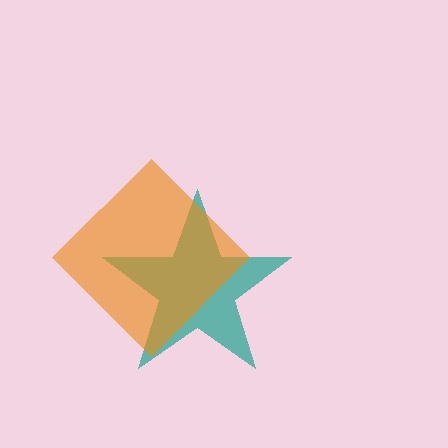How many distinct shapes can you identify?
There are 2 distinct shapes: a teal star, an orange diamond.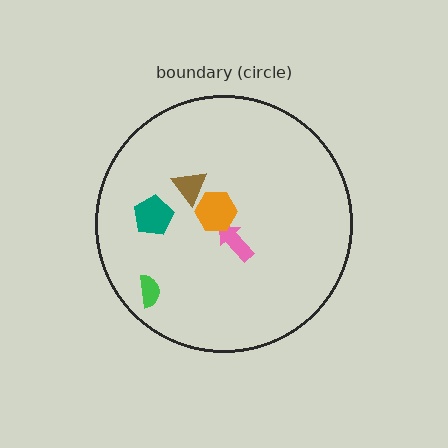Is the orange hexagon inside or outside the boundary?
Inside.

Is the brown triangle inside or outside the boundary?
Inside.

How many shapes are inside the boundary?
5 inside, 0 outside.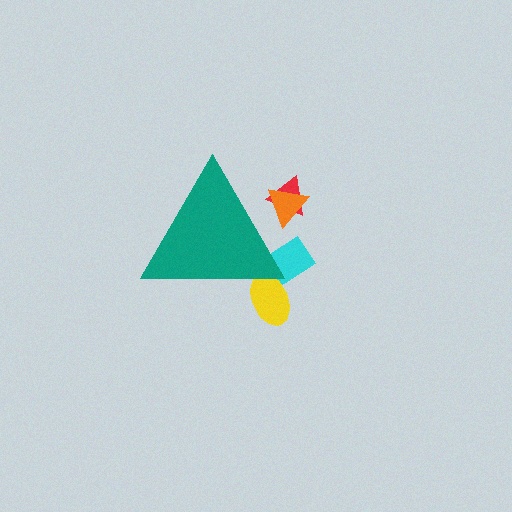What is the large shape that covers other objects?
A teal triangle.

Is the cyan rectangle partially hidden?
Yes, the cyan rectangle is partially hidden behind the teal triangle.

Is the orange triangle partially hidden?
Yes, the orange triangle is partially hidden behind the teal triangle.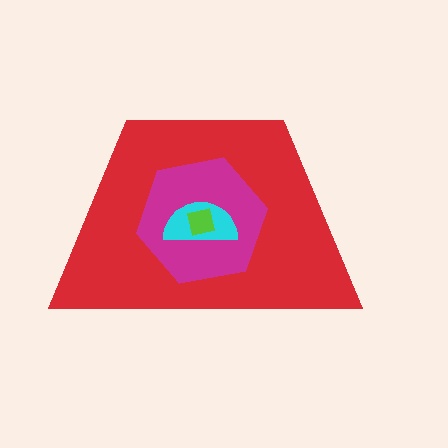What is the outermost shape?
The red trapezoid.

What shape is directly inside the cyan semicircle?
The lime square.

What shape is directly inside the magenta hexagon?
The cyan semicircle.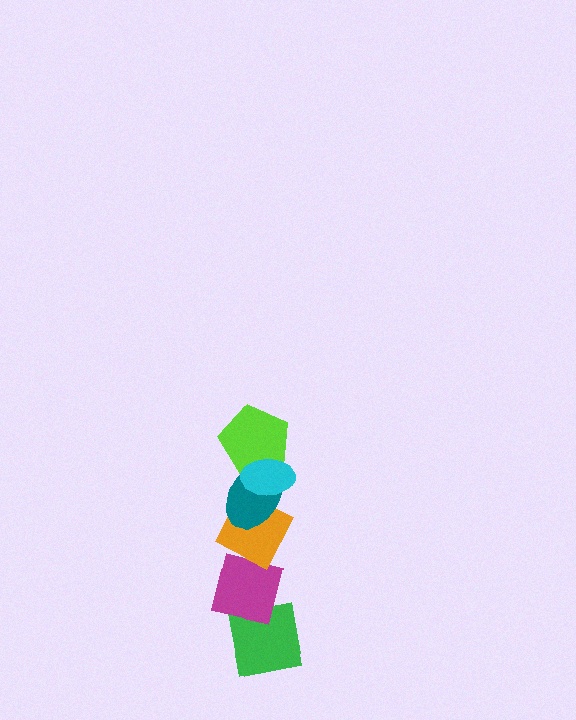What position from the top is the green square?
The green square is 6th from the top.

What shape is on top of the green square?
The magenta square is on top of the green square.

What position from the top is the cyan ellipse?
The cyan ellipse is 1st from the top.